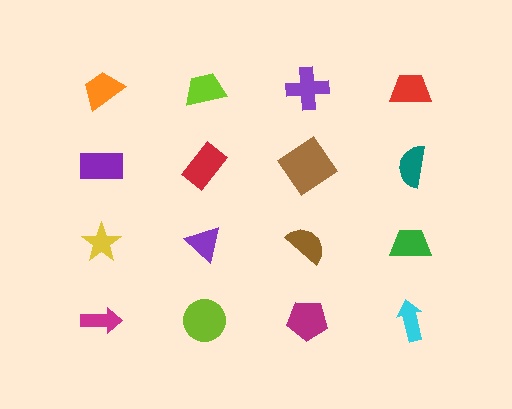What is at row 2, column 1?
A purple rectangle.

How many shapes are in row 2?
4 shapes.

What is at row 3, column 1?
A yellow star.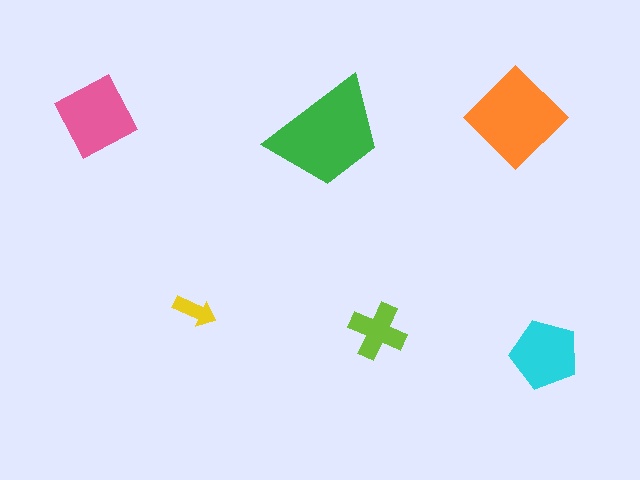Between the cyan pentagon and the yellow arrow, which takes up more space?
The cyan pentagon.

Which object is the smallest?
The yellow arrow.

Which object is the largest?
The green trapezoid.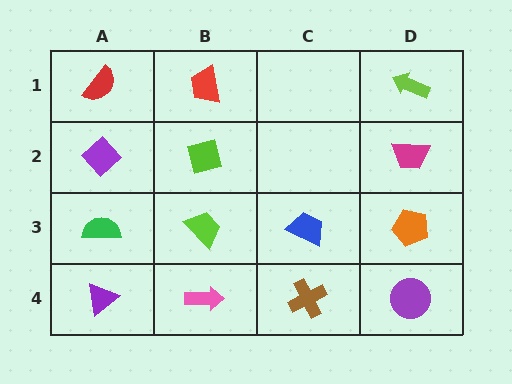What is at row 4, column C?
A brown cross.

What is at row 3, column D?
An orange pentagon.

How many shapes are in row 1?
3 shapes.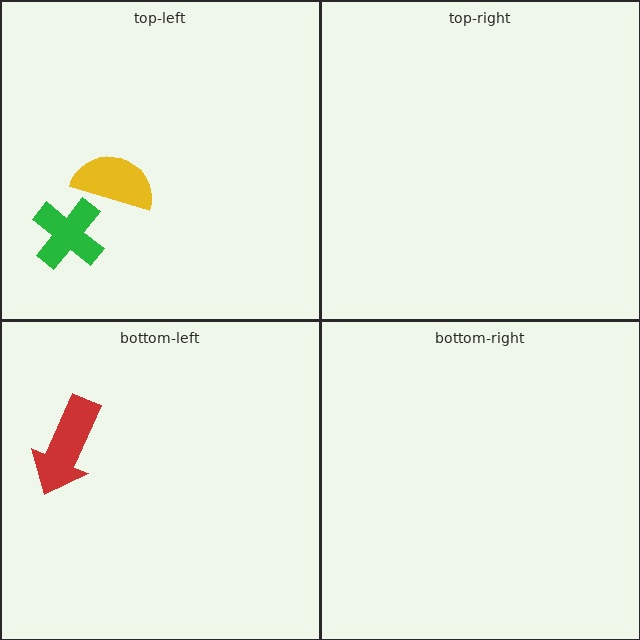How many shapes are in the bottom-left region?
1.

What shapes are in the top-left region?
The yellow semicircle, the green cross.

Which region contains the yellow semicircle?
The top-left region.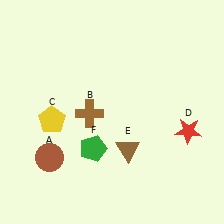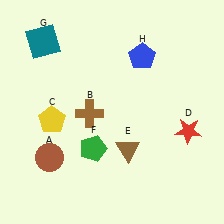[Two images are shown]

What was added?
A teal square (G), a blue pentagon (H) were added in Image 2.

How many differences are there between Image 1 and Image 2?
There are 2 differences between the two images.